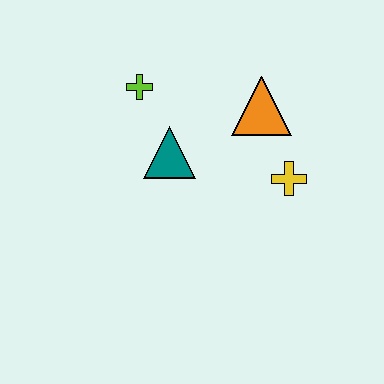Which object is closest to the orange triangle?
The yellow cross is closest to the orange triangle.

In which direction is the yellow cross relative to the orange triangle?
The yellow cross is below the orange triangle.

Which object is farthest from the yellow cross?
The lime cross is farthest from the yellow cross.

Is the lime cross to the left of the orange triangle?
Yes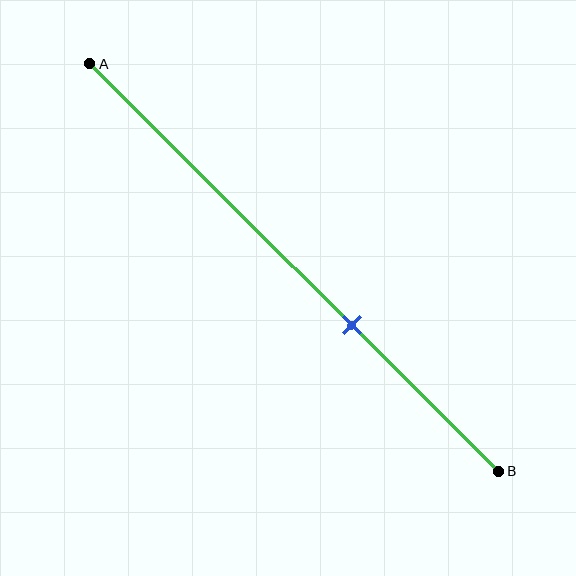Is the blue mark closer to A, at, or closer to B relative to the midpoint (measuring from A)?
The blue mark is closer to point B than the midpoint of segment AB.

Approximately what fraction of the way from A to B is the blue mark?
The blue mark is approximately 65% of the way from A to B.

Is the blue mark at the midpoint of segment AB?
No, the mark is at about 65% from A, not at the 50% midpoint.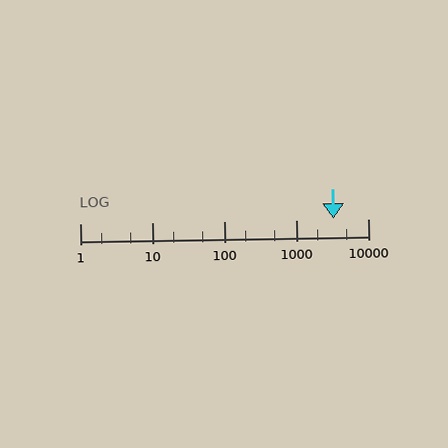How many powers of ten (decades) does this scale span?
The scale spans 4 decades, from 1 to 10000.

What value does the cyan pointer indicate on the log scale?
The pointer indicates approximately 3300.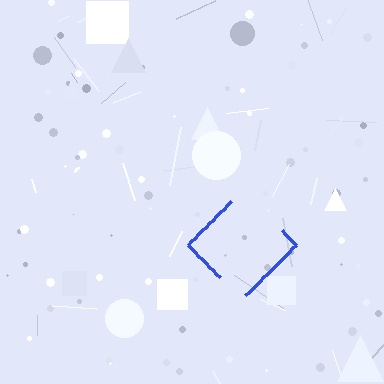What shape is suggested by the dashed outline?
The dashed outline suggests a diamond.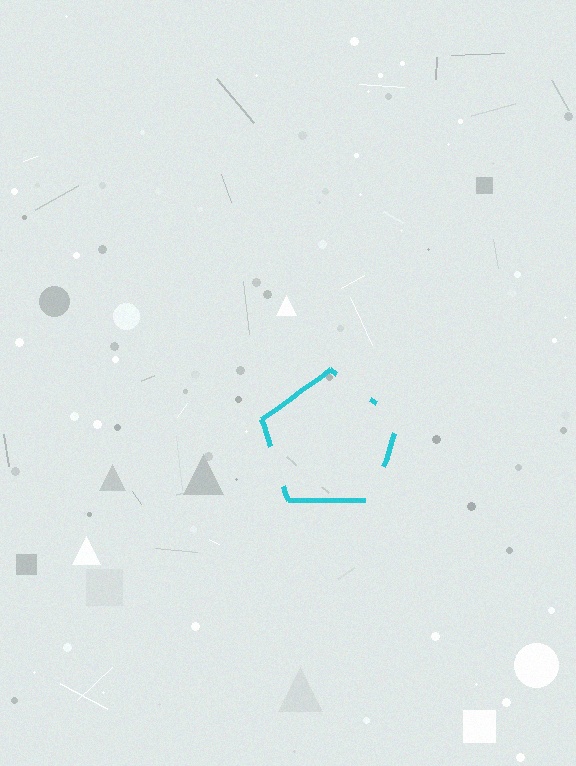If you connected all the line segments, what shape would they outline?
They would outline a pentagon.